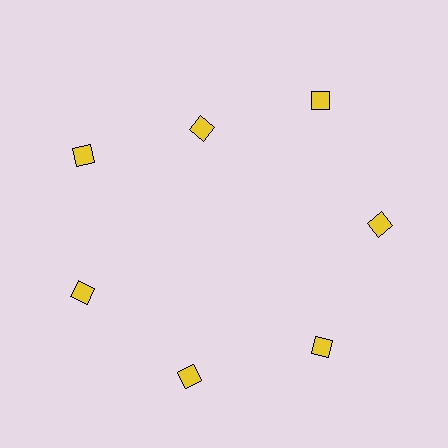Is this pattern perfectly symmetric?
No. The 7 yellow diamonds are arranged in a ring, but one element near the 12 o'clock position is pulled inward toward the center, breaking the 7-fold rotational symmetry.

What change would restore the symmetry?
The symmetry would be restored by moving it outward, back onto the ring so that all 7 diamonds sit at equal angles and equal distance from the center.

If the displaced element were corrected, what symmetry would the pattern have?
It would have 7-fold rotational symmetry — the pattern would map onto itself every 51 degrees.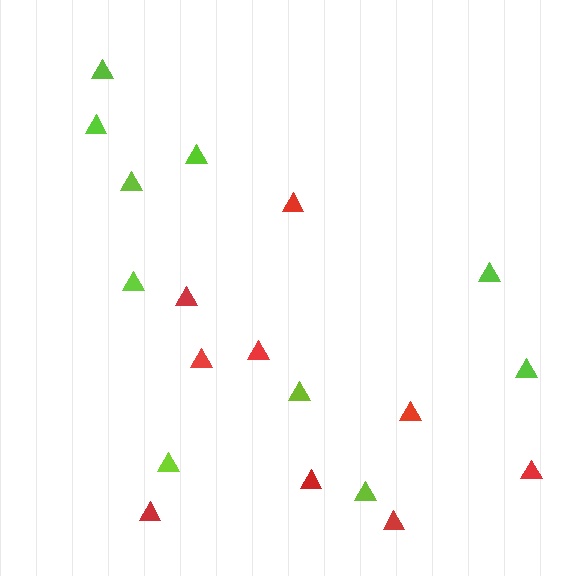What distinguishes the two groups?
There are 2 groups: one group of red triangles (9) and one group of lime triangles (10).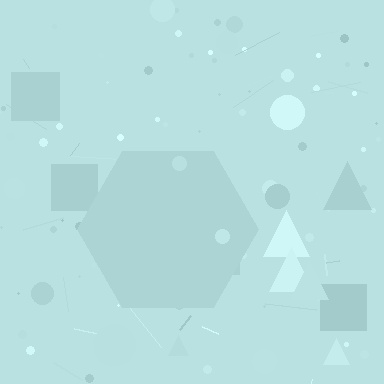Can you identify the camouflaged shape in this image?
The camouflaged shape is a hexagon.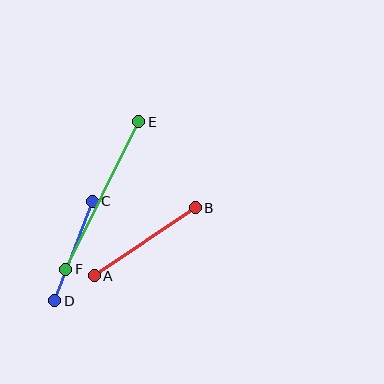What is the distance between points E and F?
The distance is approximately 165 pixels.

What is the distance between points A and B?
The distance is approximately 122 pixels.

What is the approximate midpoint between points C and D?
The midpoint is at approximately (74, 251) pixels.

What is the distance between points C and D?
The distance is approximately 106 pixels.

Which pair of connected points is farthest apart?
Points E and F are farthest apart.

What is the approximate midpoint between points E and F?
The midpoint is at approximately (102, 195) pixels.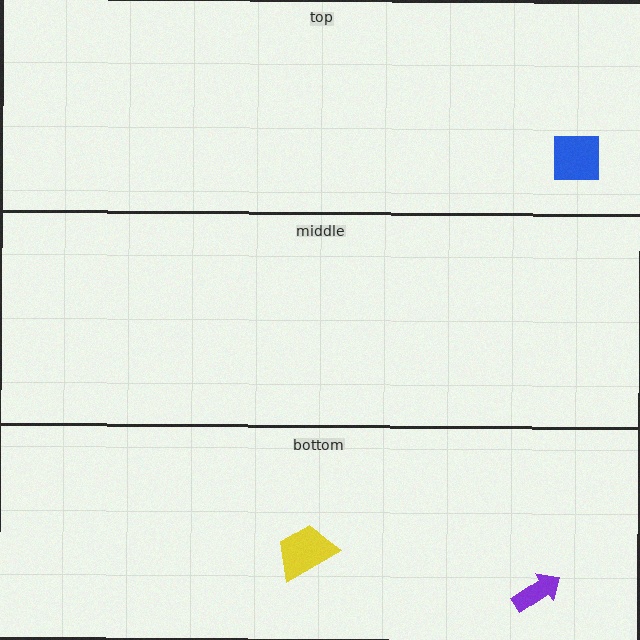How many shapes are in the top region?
1.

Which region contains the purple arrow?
The bottom region.